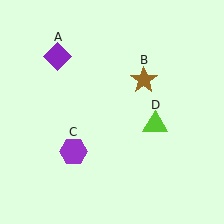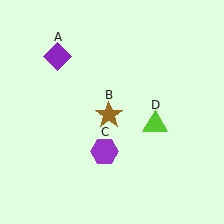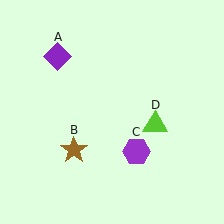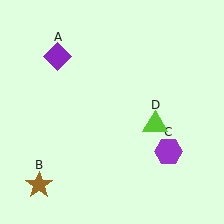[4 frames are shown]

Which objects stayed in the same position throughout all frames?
Purple diamond (object A) and lime triangle (object D) remained stationary.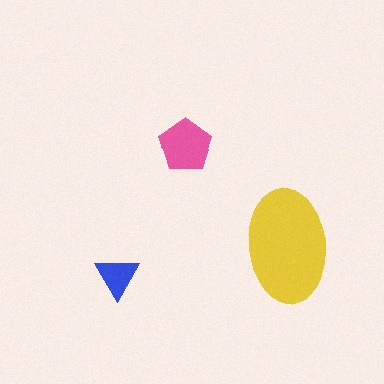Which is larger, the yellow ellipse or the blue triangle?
The yellow ellipse.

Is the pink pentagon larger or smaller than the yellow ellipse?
Smaller.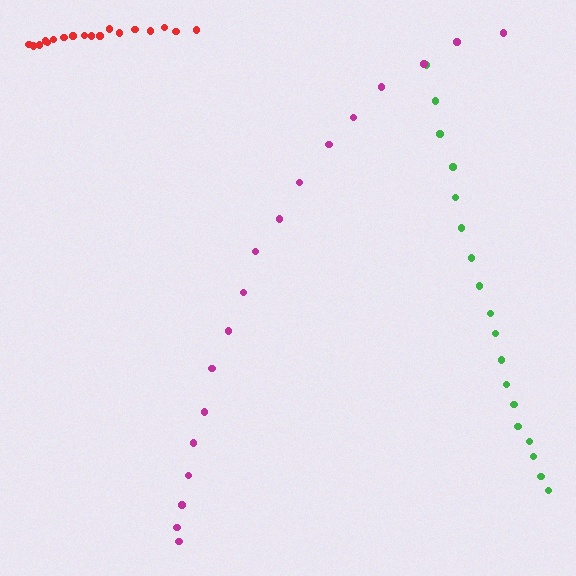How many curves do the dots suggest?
There are 3 distinct paths.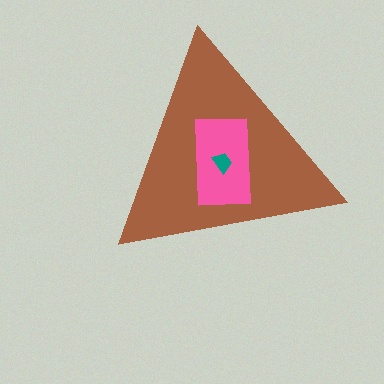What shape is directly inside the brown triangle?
The pink rectangle.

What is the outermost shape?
The brown triangle.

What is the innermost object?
The teal trapezoid.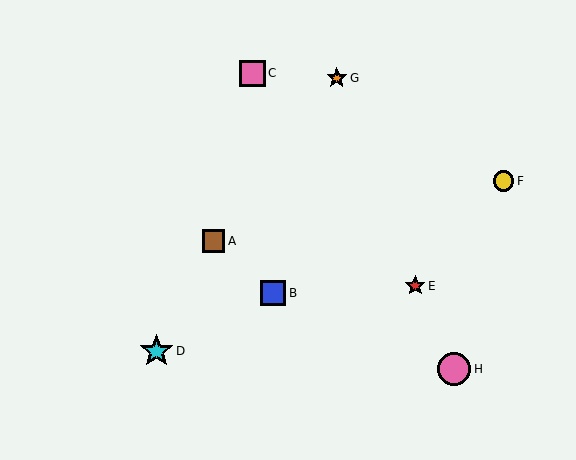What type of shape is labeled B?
Shape B is a blue square.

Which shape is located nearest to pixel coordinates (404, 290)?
The red star (labeled E) at (415, 286) is nearest to that location.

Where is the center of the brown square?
The center of the brown square is at (214, 241).